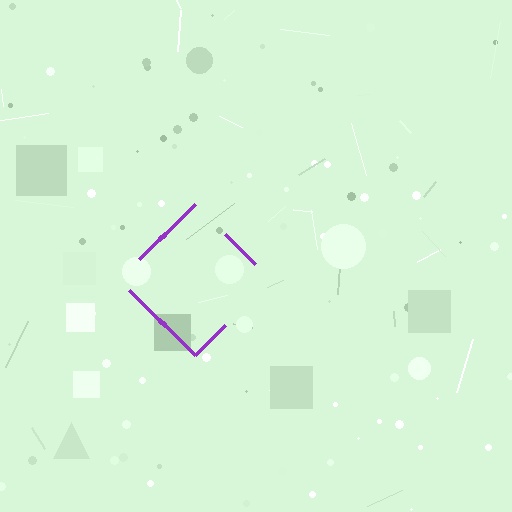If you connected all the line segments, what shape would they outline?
They would outline a diamond.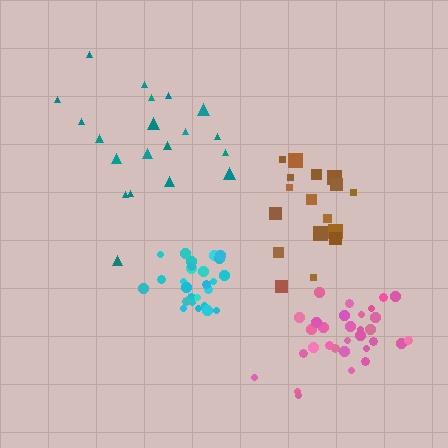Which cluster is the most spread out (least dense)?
Teal.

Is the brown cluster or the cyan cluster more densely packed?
Cyan.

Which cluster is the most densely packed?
Cyan.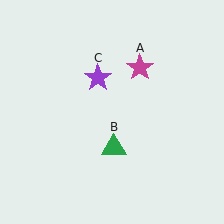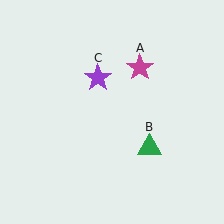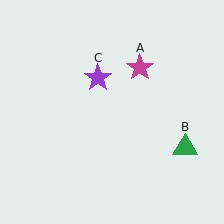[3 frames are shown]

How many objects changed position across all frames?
1 object changed position: green triangle (object B).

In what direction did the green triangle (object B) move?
The green triangle (object B) moved right.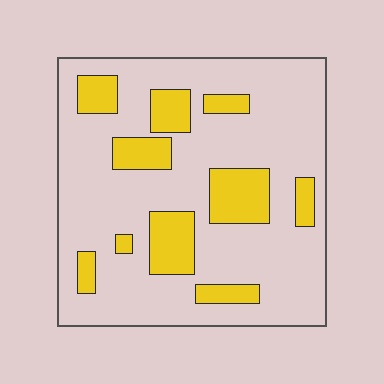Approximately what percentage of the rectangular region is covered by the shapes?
Approximately 20%.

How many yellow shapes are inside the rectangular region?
10.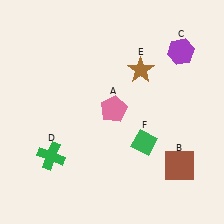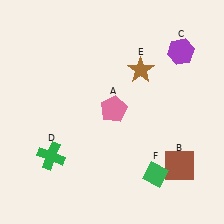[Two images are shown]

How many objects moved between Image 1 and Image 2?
1 object moved between the two images.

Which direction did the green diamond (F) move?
The green diamond (F) moved down.